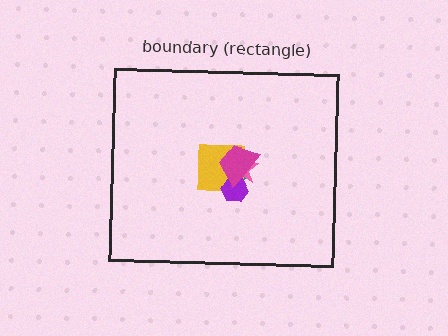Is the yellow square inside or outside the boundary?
Inside.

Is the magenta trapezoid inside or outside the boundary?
Inside.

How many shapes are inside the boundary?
5 inside, 0 outside.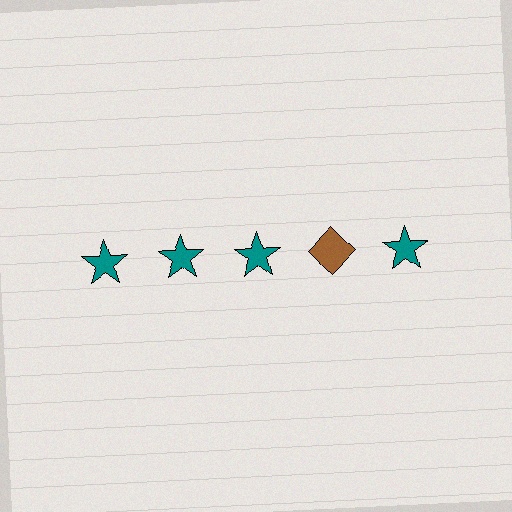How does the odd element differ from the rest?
It differs in both color (brown instead of teal) and shape (diamond instead of star).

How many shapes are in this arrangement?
There are 5 shapes arranged in a grid pattern.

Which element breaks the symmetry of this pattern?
The brown diamond in the top row, second from right column breaks the symmetry. All other shapes are teal stars.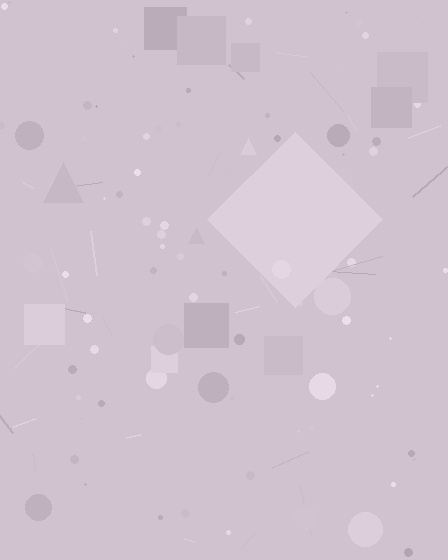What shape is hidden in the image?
A diamond is hidden in the image.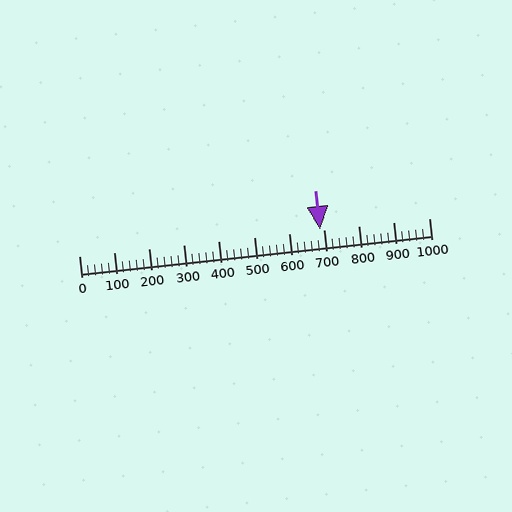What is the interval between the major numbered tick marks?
The major tick marks are spaced 100 units apart.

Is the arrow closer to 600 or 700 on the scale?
The arrow is closer to 700.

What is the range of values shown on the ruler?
The ruler shows values from 0 to 1000.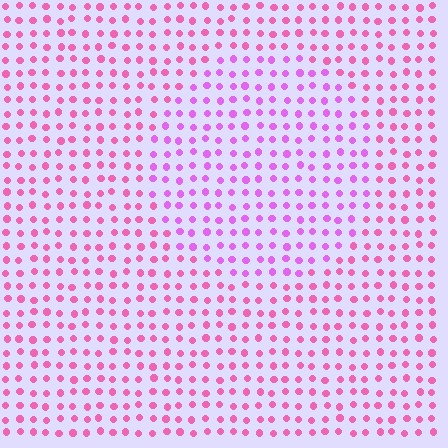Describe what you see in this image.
The image is filled with small pink elements in a uniform arrangement. A circle-shaped region is visible where the elements are tinted to a slightly different hue, forming a subtle color boundary.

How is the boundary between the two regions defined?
The boundary is defined purely by a slight shift in hue (about 31 degrees). Spacing, size, and orientation are identical on both sides.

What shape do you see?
I see a circle.